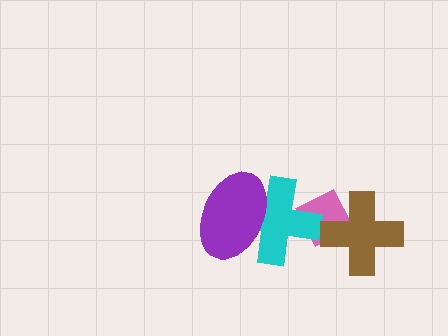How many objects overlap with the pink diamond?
2 objects overlap with the pink diamond.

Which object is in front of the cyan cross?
The purple ellipse is in front of the cyan cross.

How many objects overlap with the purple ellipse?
1 object overlaps with the purple ellipse.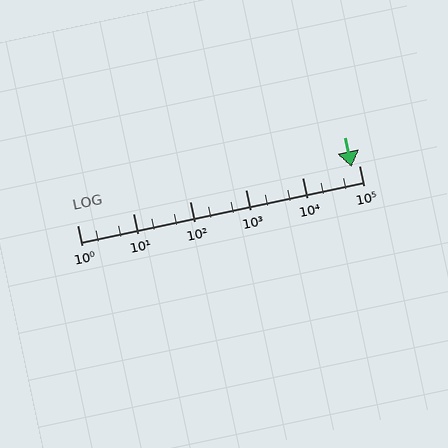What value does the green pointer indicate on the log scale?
The pointer indicates approximately 74000.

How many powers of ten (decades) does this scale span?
The scale spans 5 decades, from 1 to 100000.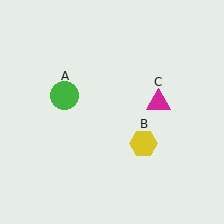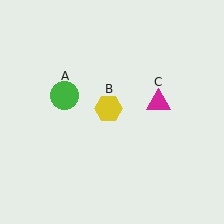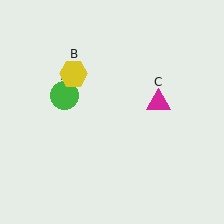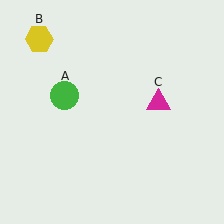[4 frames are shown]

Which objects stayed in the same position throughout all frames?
Green circle (object A) and magenta triangle (object C) remained stationary.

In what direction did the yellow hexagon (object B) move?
The yellow hexagon (object B) moved up and to the left.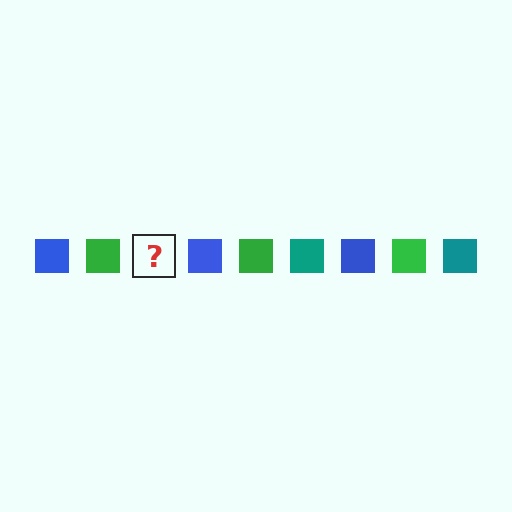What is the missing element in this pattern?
The missing element is a teal square.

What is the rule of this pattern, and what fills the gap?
The rule is that the pattern cycles through blue, green, teal squares. The gap should be filled with a teal square.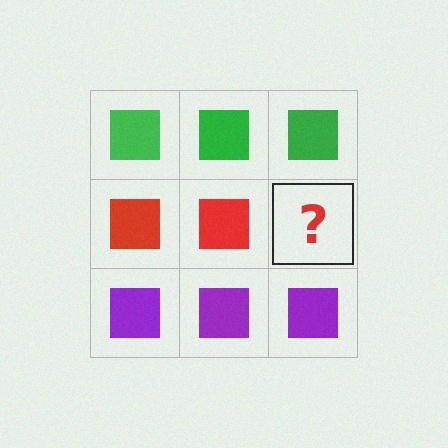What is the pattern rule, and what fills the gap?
The rule is that each row has a consistent color. The gap should be filled with a red square.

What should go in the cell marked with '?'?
The missing cell should contain a red square.